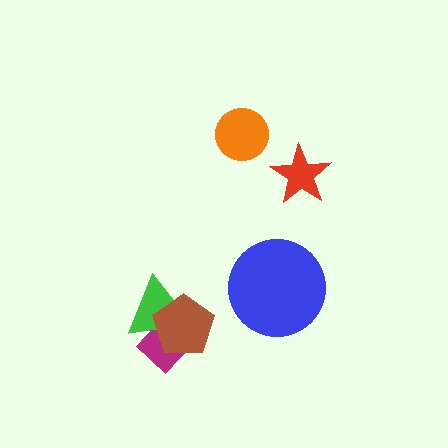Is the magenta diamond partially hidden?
Yes, it is partially covered by another shape.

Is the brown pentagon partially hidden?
No, no other shape covers it.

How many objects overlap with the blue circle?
0 objects overlap with the blue circle.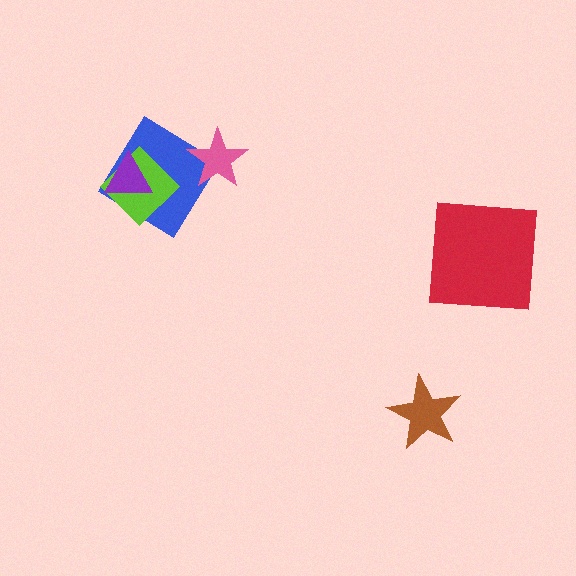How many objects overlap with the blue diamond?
3 objects overlap with the blue diamond.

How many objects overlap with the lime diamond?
2 objects overlap with the lime diamond.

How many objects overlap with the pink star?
1 object overlaps with the pink star.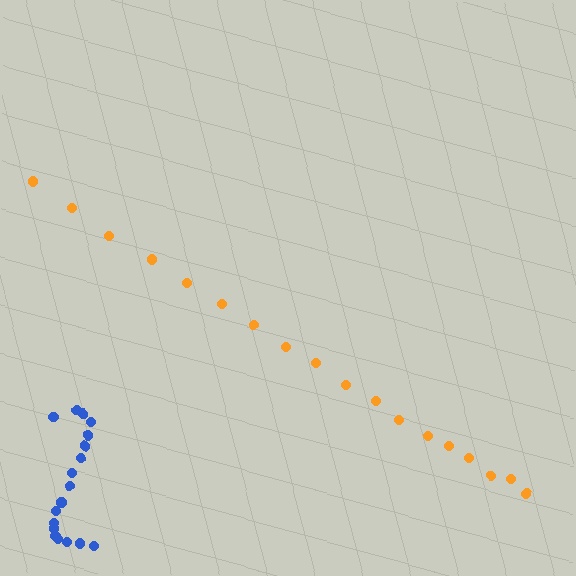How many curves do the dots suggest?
There are 2 distinct paths.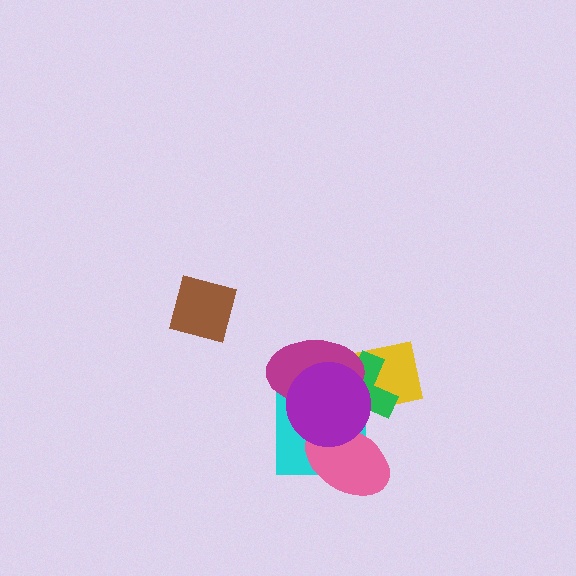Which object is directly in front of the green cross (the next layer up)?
The cyan square is directly in front of the green cross.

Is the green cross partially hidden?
Yes, it is partially covered by another shape.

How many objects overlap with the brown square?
0 objects overlap with the brown square.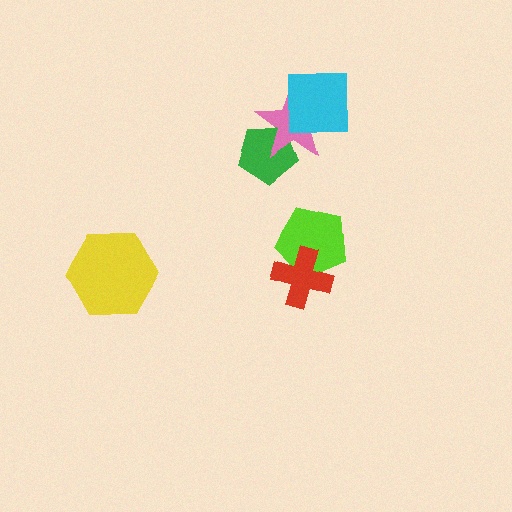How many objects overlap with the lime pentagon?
1 object overlaps with the lime pentagon.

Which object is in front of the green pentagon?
The pink star is in front of the green pentagon.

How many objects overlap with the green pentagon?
1 object overlaps with the green pentagon.